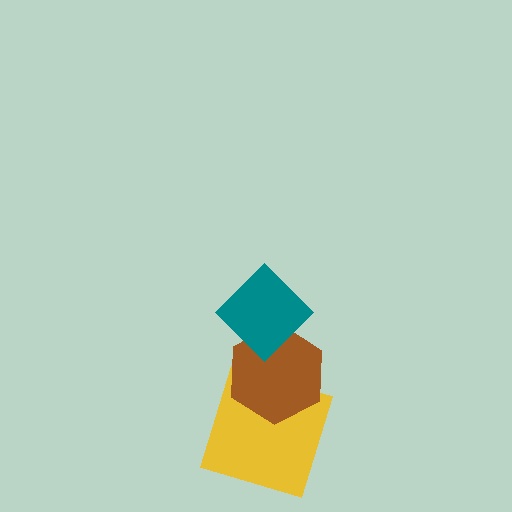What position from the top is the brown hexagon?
The brown hexagon is 2nd from the top.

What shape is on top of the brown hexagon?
The teal diamond is on top of the brown hexagon.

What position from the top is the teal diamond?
The teal diamond is 1st from the top.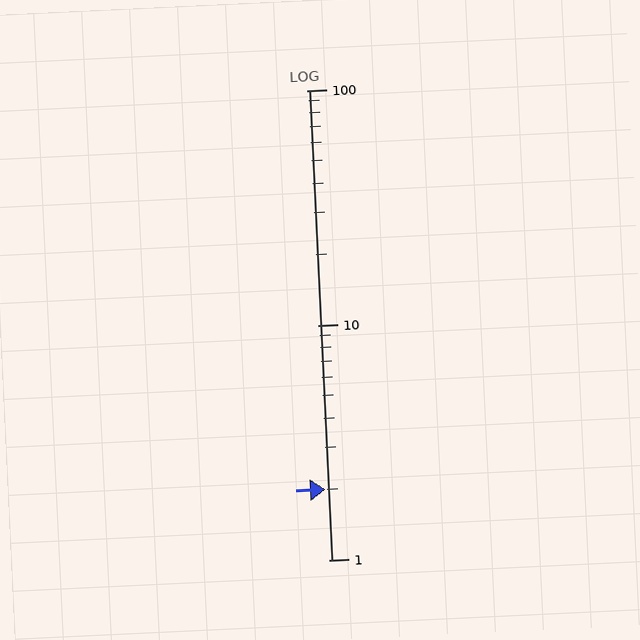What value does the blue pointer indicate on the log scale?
The pointer indicates approximately 2.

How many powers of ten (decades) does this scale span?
The scale spans 2 decades, from 1 to 100.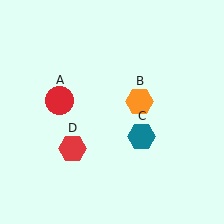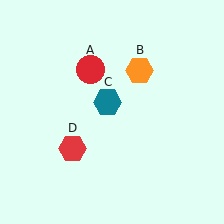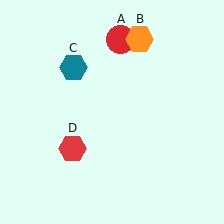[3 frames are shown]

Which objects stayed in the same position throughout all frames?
Red hexagon (object D) remained stationary.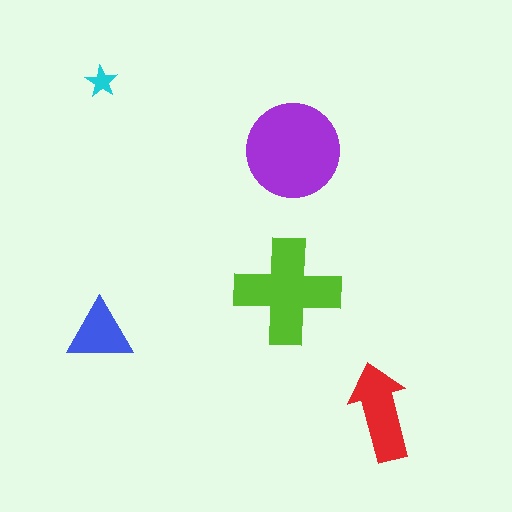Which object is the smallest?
The cyan star.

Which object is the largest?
The purple circle.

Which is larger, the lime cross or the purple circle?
The purple circle.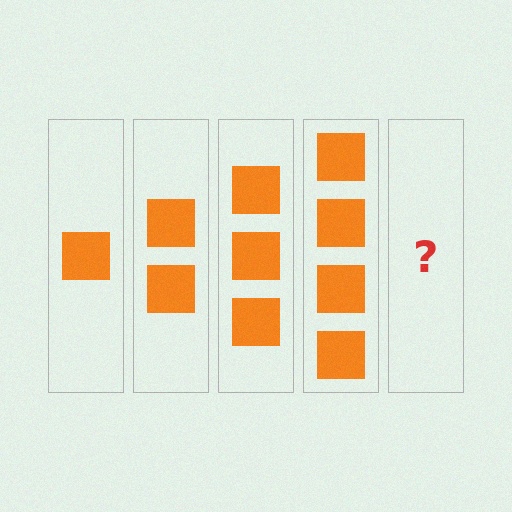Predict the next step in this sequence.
The next step is 5 squares.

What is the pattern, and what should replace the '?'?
The pattern is that each step adds one more square. The '?' should be 5 squares.